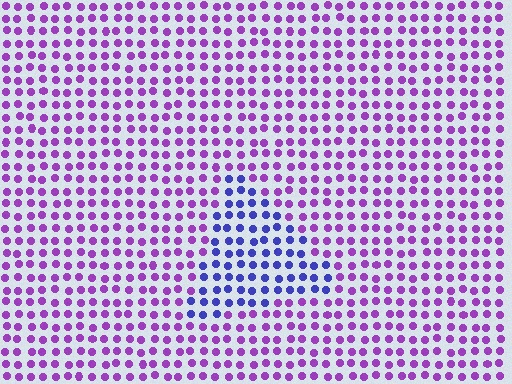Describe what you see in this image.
The image is filled with small purple elements in a uniform arrangement. A triangle-shaped region is visible where the elements are tinted to a slightly different hue, forming a subtle color boundary.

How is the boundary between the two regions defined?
The boundary is defined purely by a slight shift in hue (about 46 degrees). Spacing, size, and orientation are identical on both sides.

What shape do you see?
I see a triangle.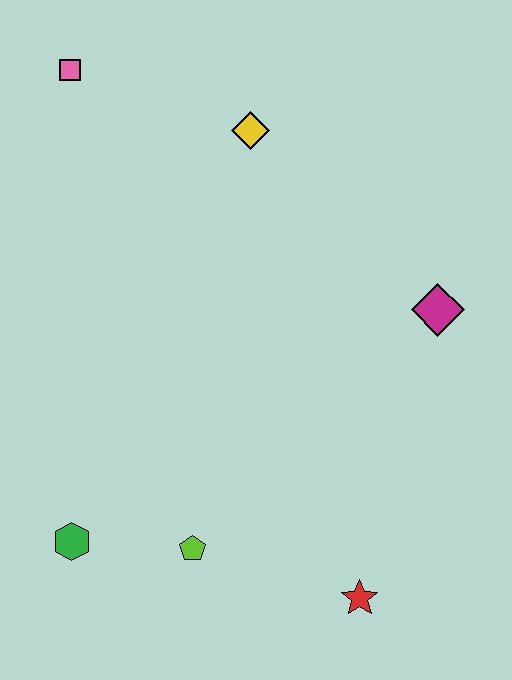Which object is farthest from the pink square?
The red star is farthest from the pink square.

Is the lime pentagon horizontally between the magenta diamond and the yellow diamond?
No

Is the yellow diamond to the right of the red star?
No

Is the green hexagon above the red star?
Yes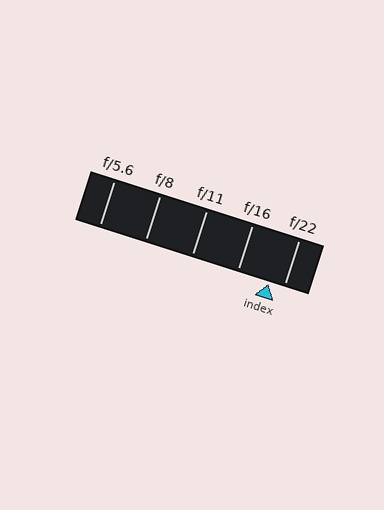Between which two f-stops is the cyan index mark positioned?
The index mark is between f/16 and f/22.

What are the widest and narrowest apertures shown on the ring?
The widest aperture shown is f/5.6 and the narrowest is f/22.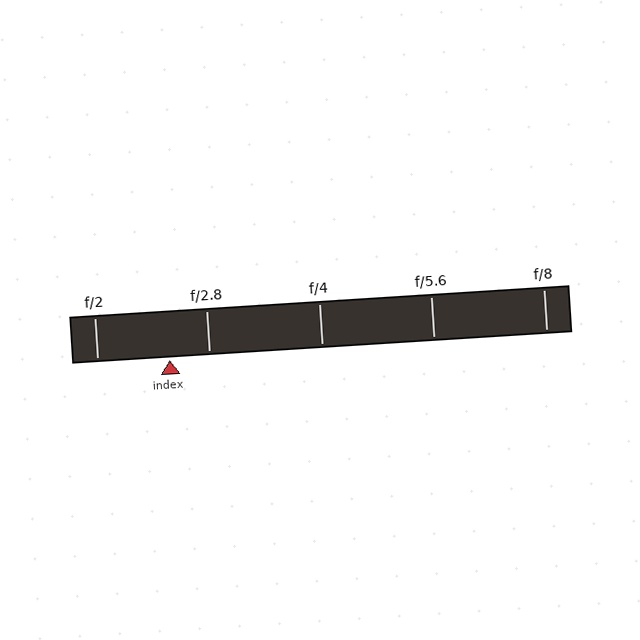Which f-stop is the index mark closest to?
The index mark is closest to f/2.8.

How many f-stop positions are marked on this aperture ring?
There are 5 f-stop positions marked.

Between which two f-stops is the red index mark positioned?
The index mark is between f/2 and f/2.8.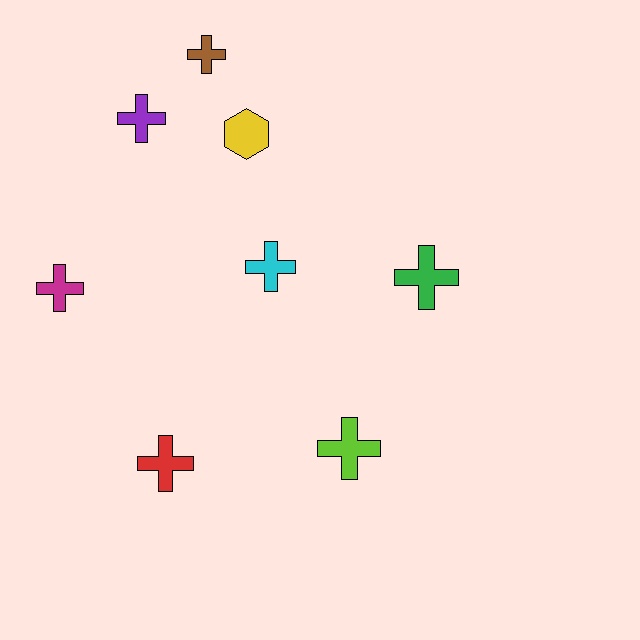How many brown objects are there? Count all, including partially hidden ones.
There is 1 brown object.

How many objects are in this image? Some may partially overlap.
There are 8 objects.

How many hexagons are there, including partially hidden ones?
There is 1 hexagon.